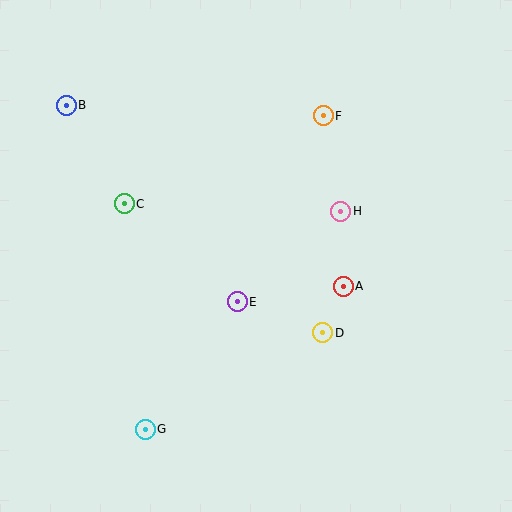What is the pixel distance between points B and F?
The distance between B and F is 257 pixels.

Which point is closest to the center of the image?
Point E at (237, 302) is closest to the center.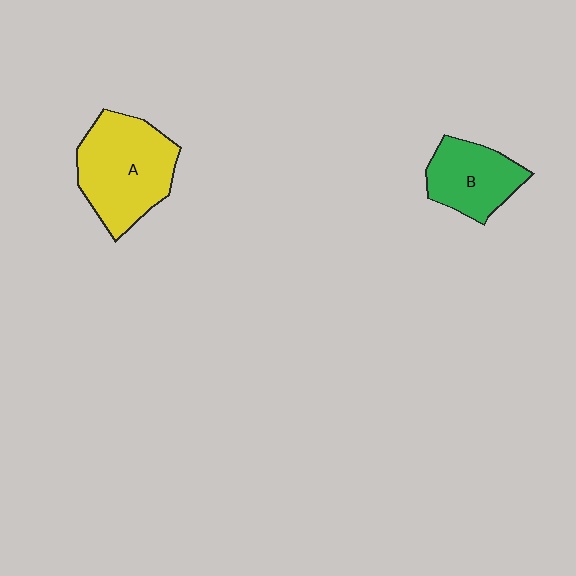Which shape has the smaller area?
Shape B (green).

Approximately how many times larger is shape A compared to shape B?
Approximately 1.5 times.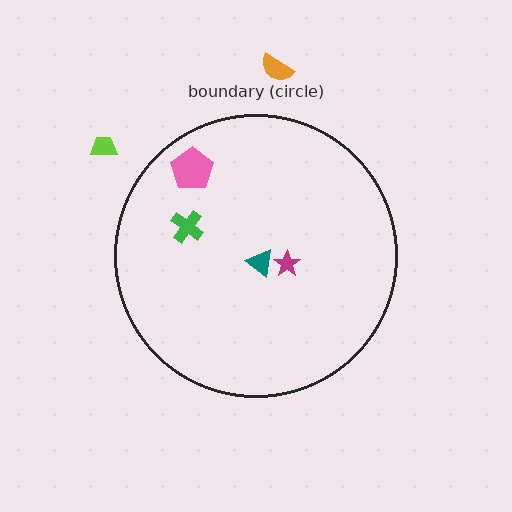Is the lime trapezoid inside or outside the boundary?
Outside.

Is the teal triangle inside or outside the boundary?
Inside.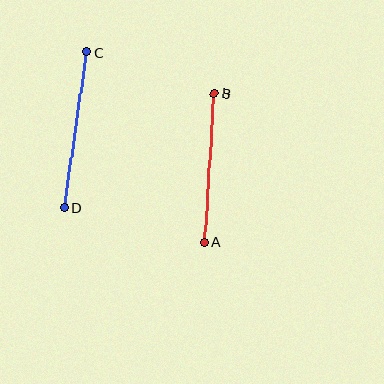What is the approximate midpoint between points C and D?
The midpoint is at approximately (76, 130) pixels.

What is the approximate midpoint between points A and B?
The midpoint is at approximately (209, 168) pixels.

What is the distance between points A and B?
The distance is approximately 149 pixels.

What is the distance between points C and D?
The distance is approximately 158 pixels.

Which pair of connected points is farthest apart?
Points C and D are farthest apart.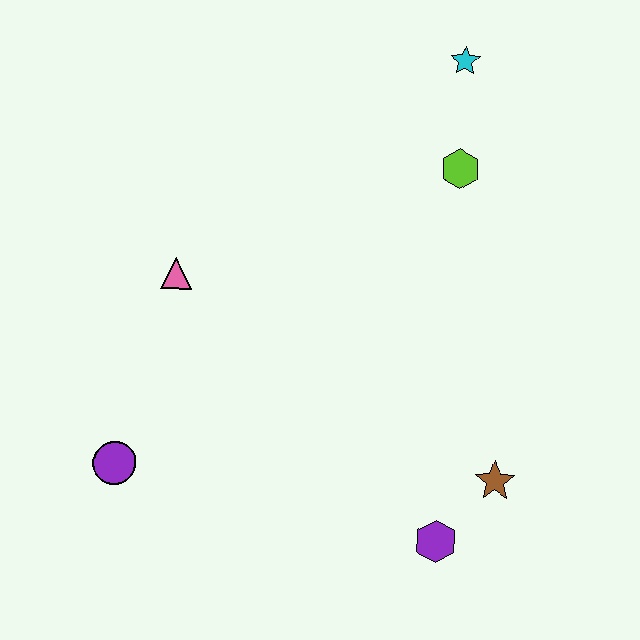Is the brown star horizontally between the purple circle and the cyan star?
No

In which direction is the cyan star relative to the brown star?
The cyan star is above the brown star.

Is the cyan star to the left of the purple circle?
No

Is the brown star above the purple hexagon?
Yes